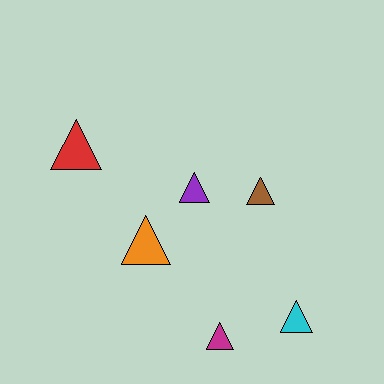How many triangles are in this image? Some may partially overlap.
There are 6 triangles.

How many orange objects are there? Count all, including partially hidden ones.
There is 1 orange object.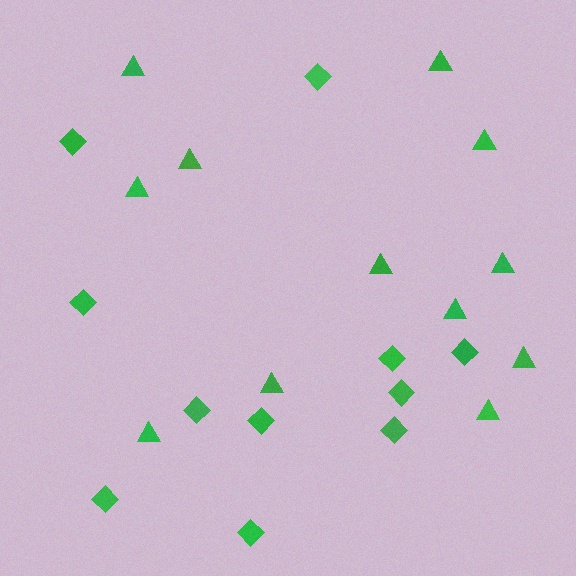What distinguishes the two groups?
There are 2 groups: one group of triangles (12) and one group of diamonds (11).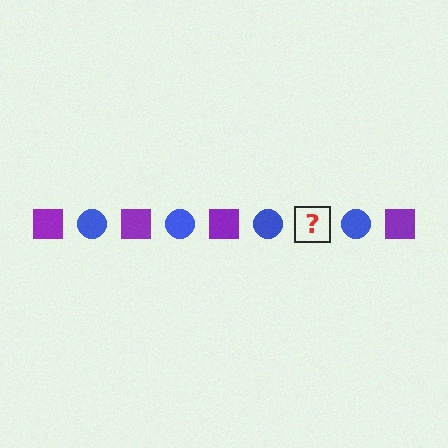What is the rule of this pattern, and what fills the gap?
The rule is that the pattern alternates between purple square and blue circle. The gap should be filled with a purple square.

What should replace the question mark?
The question mark should be replaced with a purple square.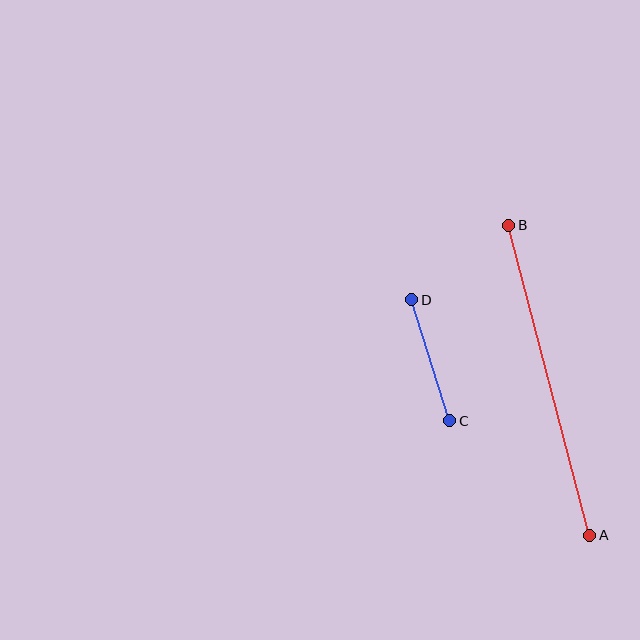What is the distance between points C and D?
The distance is approximately 127 pixels.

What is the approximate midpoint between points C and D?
The midpoint is at approximately (431, 360) pixels.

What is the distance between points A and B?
The distance is approximately 320 pixels.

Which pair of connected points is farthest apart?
Points A and B are farthest apart.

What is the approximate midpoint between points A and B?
The midpoint is at approximately (549, 380) pixels.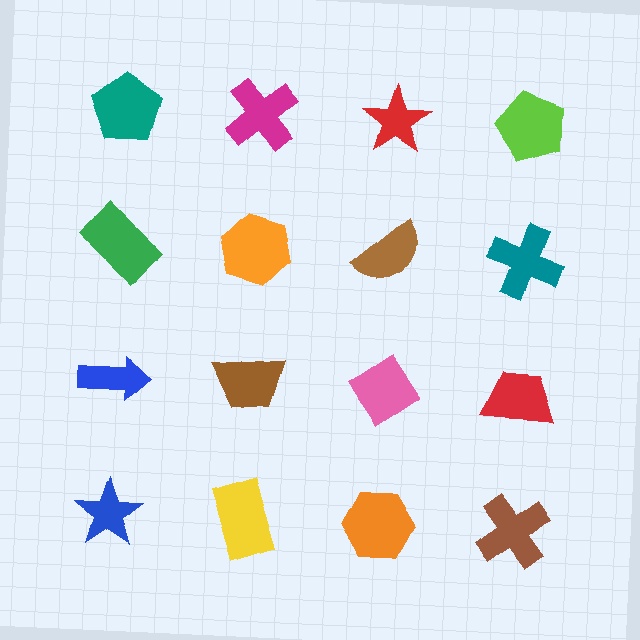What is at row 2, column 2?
An orange hexagon.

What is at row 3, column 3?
A pink diamond.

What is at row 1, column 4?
A lime pentagon.